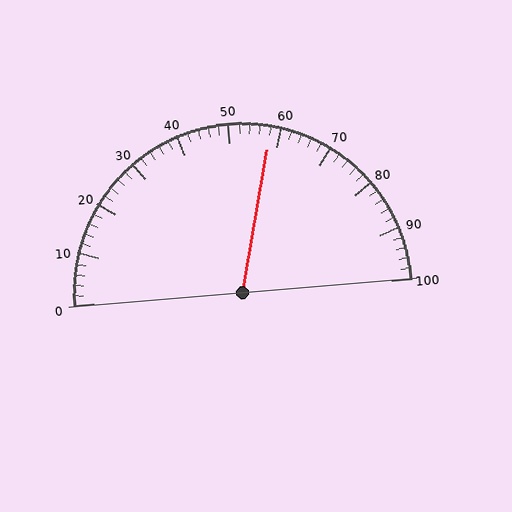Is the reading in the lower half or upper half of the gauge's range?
The reading is in the upper half of the range (0 to 100).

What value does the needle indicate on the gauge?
The needle indicates approximately 58.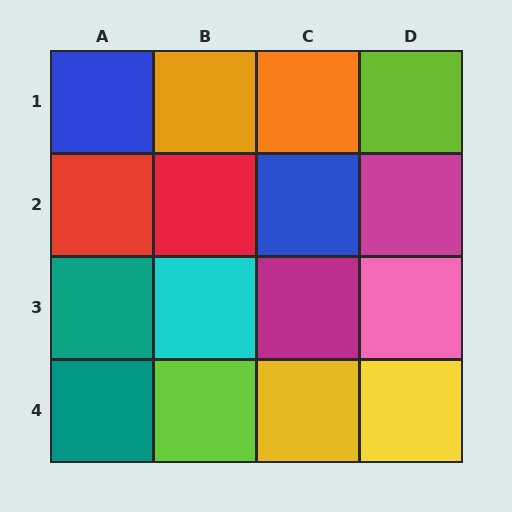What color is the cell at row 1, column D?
Lime.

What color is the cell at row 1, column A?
Blue.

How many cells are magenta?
2 cells are magenta.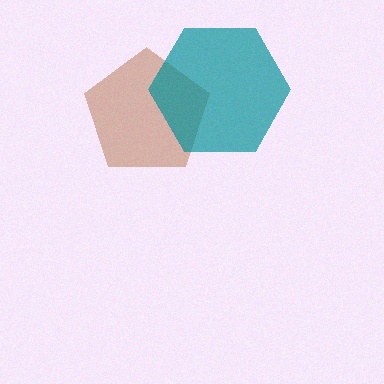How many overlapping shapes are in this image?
There are 2 overlapping shapes in the image.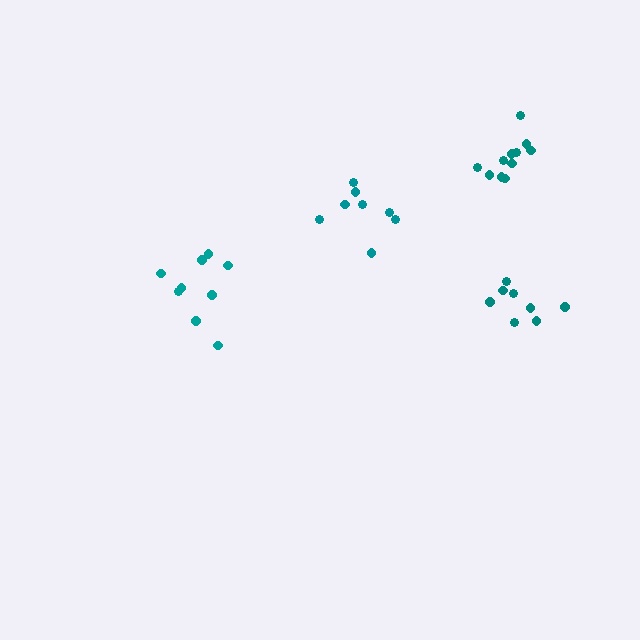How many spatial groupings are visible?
There are 4 spatial groupings.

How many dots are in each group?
Group 1: 8 dots, Group 2: 11 dots, Group 3: 9 dots, Group 4: 8 dots (36 total).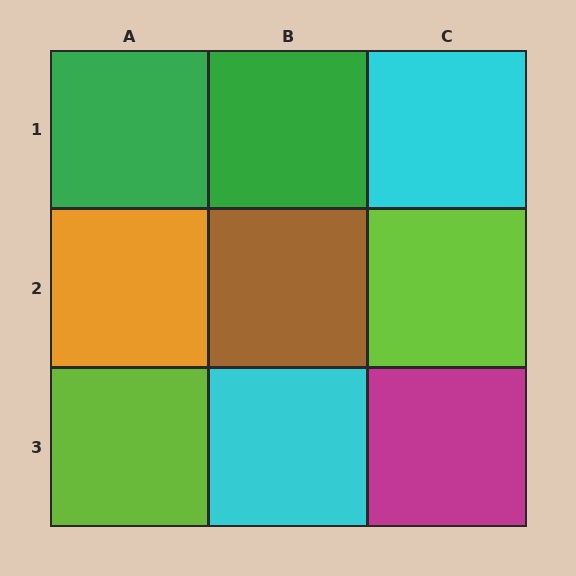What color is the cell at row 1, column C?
Cyan.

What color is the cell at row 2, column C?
Lime.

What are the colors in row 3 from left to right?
Lime, cyan, magenta.